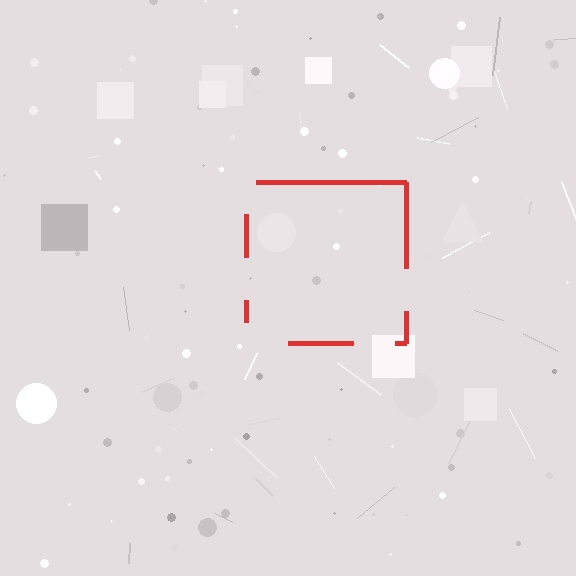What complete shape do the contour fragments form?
The contour fragments form a square.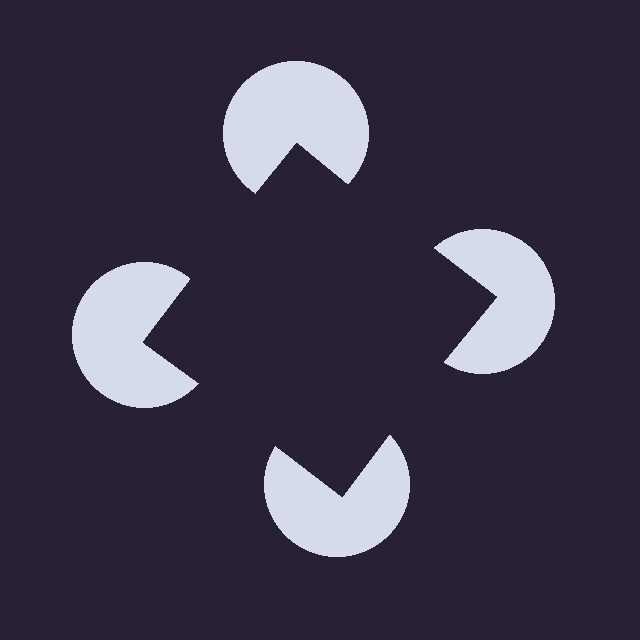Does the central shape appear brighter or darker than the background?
It typically appears slightly darker than the background, even though no actual brightness change is drawn.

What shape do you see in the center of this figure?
An illusory square — its edges are inferred from the aligned wedge cuts in the pac-man discs, not physically drawn.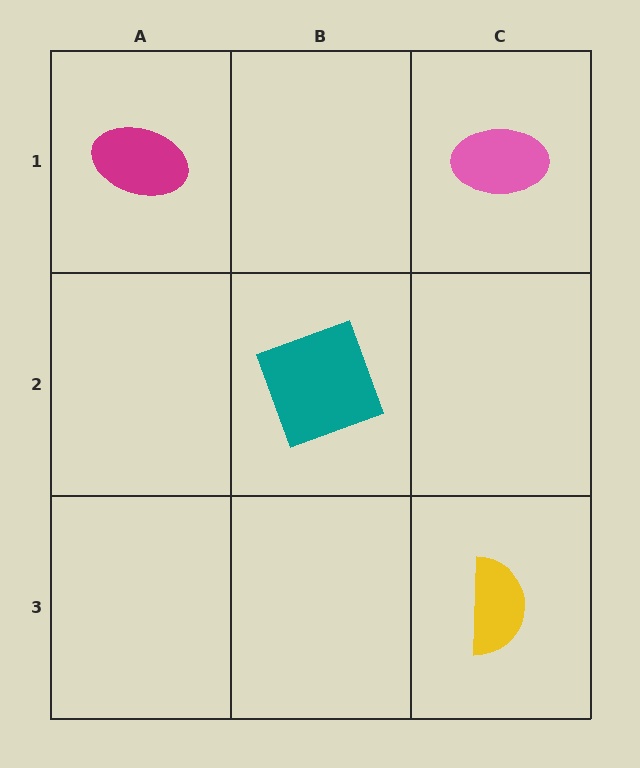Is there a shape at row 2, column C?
No, that cell is empty.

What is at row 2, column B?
A teal square.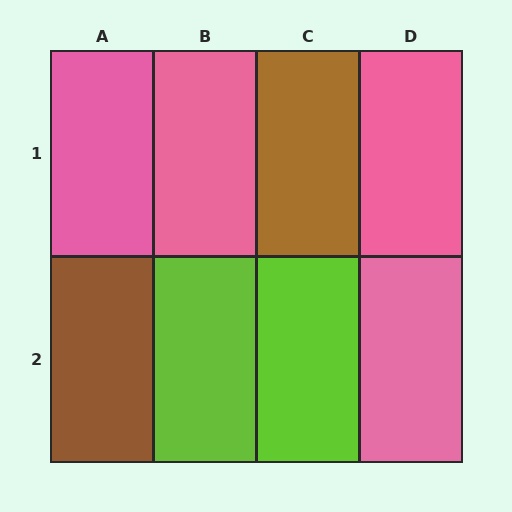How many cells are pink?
4 cells are pink.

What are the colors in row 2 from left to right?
Brown, lime, lime, pink.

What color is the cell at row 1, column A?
Pink.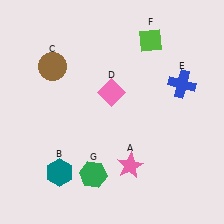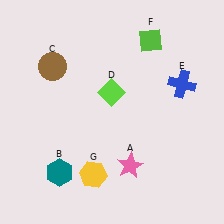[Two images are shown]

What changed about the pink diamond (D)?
In Image 1, D is pink. In Image 2, it changed to lime.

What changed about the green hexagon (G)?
In Image 1, G is green. In Image 2, it changed to yellow.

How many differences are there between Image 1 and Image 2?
There are 2 differences between the two images.